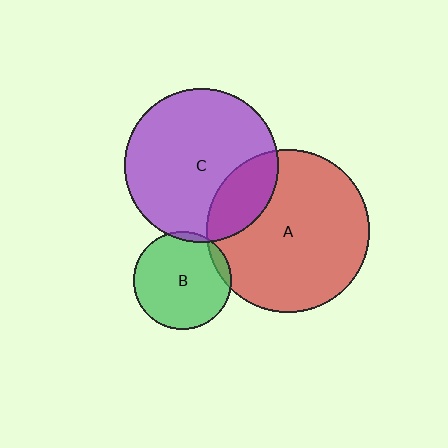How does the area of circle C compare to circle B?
Approximately 2.5 times.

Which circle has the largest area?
Circle A (red).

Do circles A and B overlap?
Yes.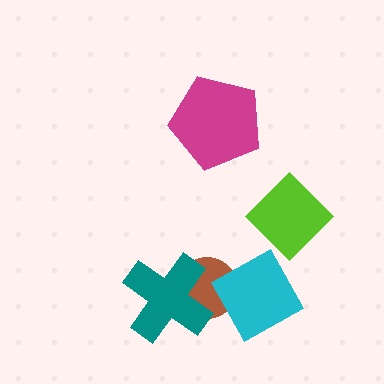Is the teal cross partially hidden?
No, no other shape covers it.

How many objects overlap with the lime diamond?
0 objects overlap with the lime diamond.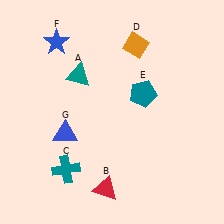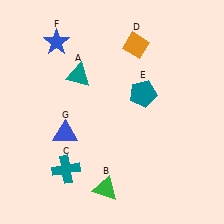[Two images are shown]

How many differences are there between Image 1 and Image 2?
There is 1 difference between the two images.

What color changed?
The triangle (B) changed from red in Image 1 to green in Image 2.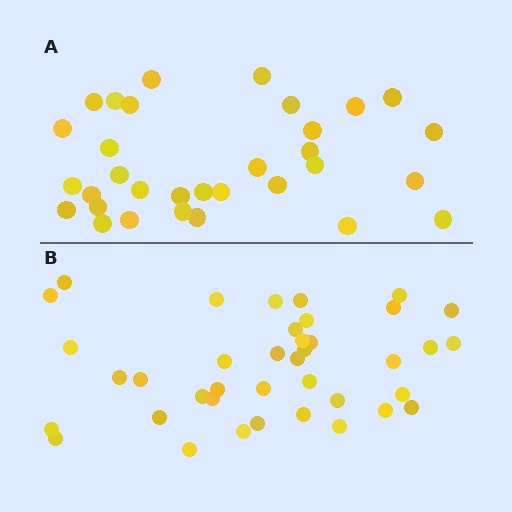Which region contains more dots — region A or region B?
Region B (the bottom region) has more dots.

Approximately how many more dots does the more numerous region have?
Region B has roughly 8 or so more dots than region A.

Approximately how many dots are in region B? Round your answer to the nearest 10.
About 40 dots. (The exact count is 39, which rounds to 40.)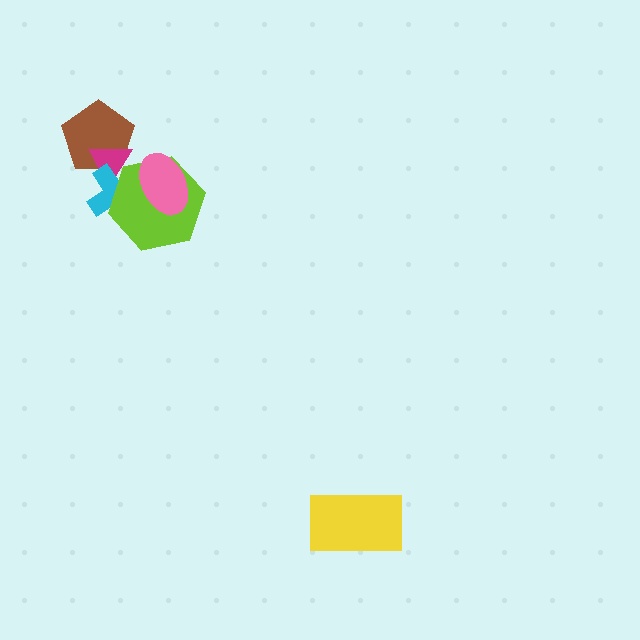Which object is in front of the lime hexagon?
The pink ellipse is in front of the lime hexagon.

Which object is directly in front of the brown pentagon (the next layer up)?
The magenta triangle is directly in front of the brown pentagon.